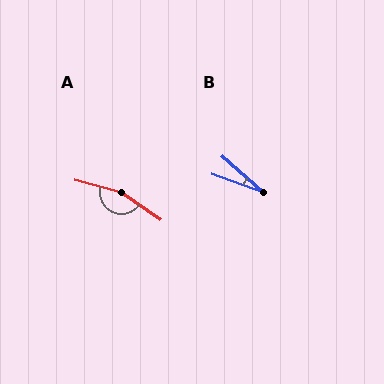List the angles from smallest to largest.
B (21°), A (160°).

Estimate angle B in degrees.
Approximately 21 degrees.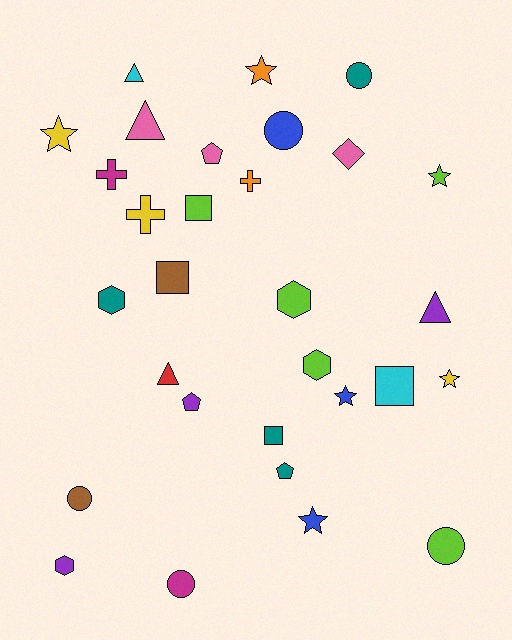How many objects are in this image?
There are 30 objects.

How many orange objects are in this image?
There are 2 orange objects.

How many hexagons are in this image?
There are 4 hexagons.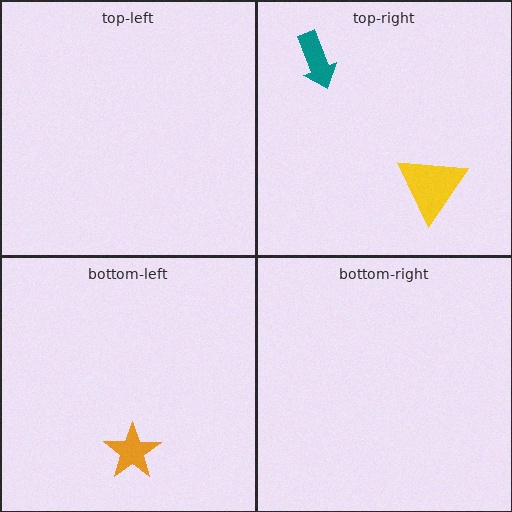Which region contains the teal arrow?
The top-right region.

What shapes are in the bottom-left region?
The orange star.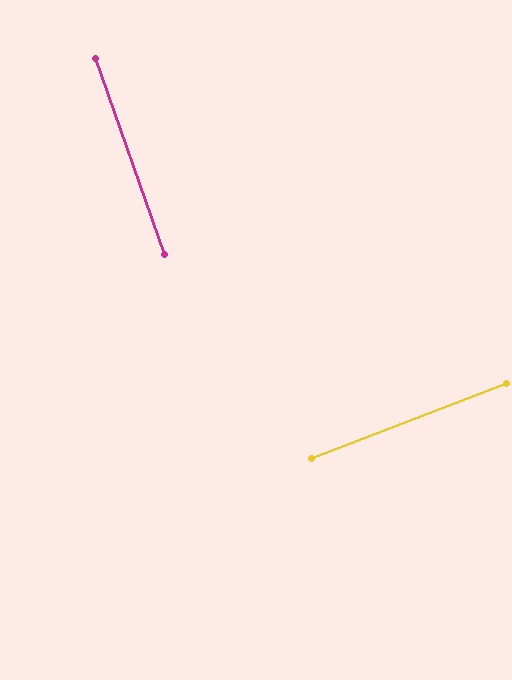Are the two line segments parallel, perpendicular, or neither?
Perpendicular — they meet at approximately 88°.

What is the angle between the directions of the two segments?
Approximately 88 degrees.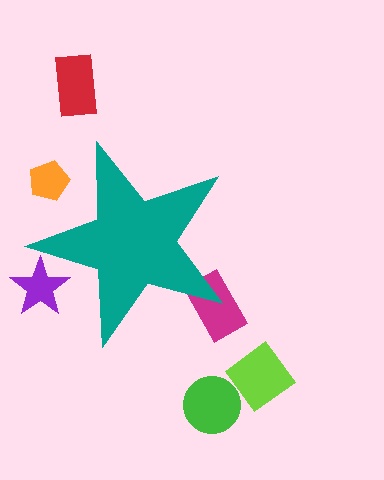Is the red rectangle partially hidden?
No, the red rectangle is fully visible.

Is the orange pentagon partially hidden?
Yes, the orange pentagon is partially hidden behind the teal star.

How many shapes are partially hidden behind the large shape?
3 shapes are partially hidden.